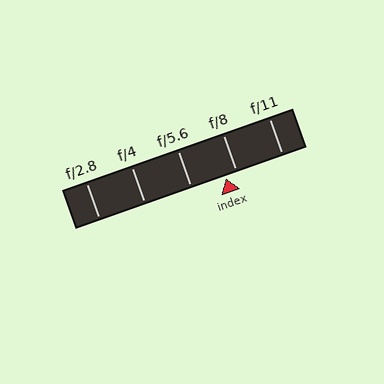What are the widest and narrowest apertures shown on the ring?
The widest aperture shown is f/2.8 and the narrowest is f/11.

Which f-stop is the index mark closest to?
The index mark is closest to f/8.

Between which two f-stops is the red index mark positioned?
The index mark is between f/5.6 and f/8.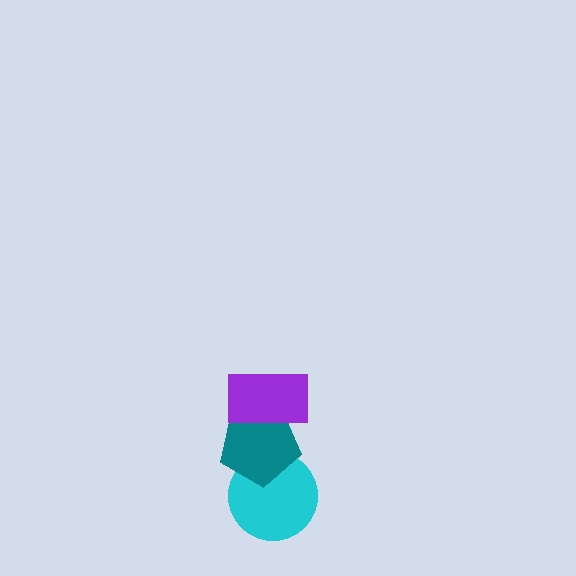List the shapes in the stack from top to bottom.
From top to bottom: the purple rectangle, the teal pentagon, the cyan circle.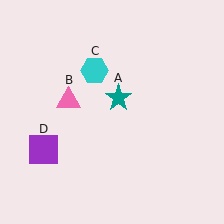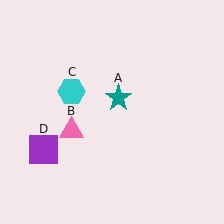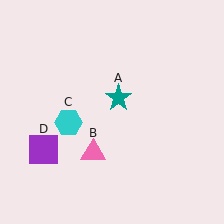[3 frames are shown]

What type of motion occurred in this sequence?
The pink triangle (object B), cyan hexagon (object C) rotated counterclockwise around the center of the scene.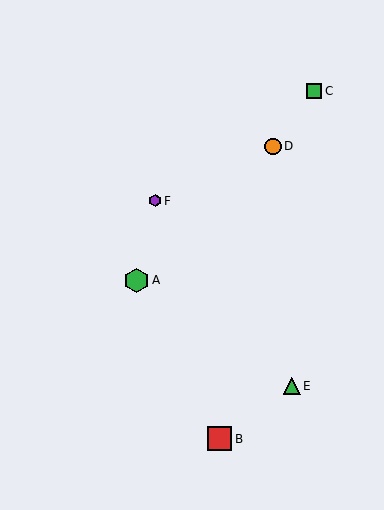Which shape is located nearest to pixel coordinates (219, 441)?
The red square (labeled B) at (219, 439) is nearest to that location.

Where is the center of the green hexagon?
The center of the green hexagon is at (137, 280).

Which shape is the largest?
The green hexagon (labeled A) is the largest.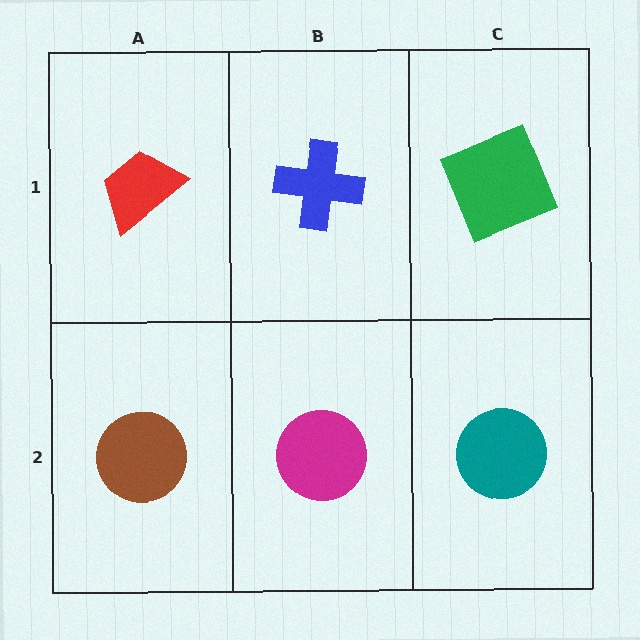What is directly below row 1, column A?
A brown circle.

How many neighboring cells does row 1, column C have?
2.